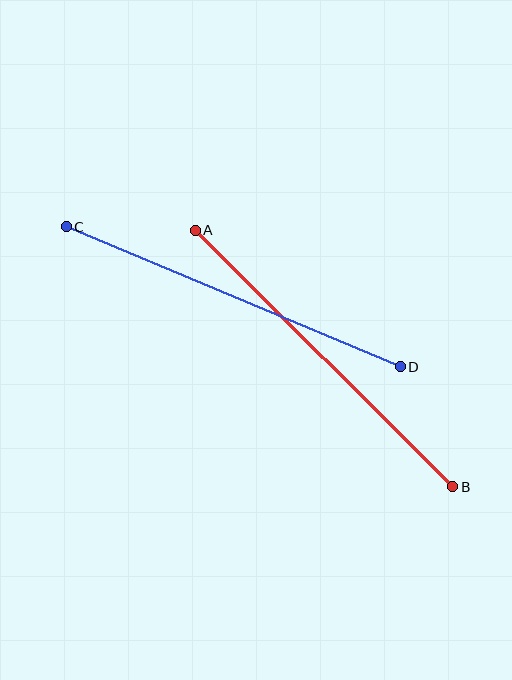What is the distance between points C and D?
The distance is approximately 362 pixels.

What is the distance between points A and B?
The distance is approximately 363 pixels.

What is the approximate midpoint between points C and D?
The midpoint is at approximately (233, 297) pixels.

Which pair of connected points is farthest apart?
Points A and B are farthest apart.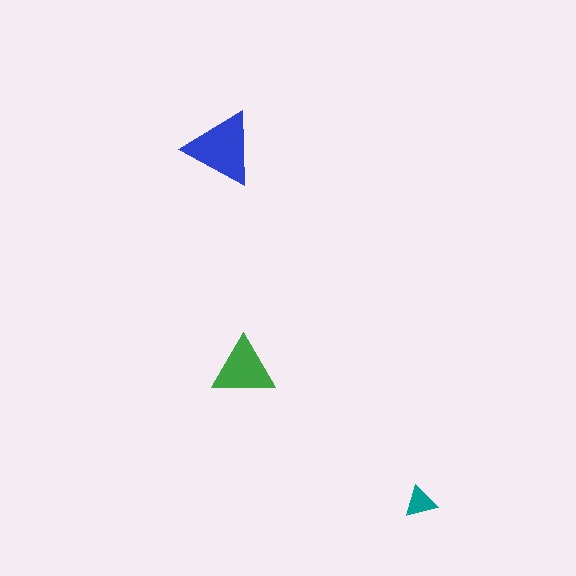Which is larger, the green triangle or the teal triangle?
The green one.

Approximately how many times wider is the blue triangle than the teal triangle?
About 2.5 times wider.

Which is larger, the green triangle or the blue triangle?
The blue one.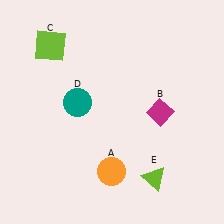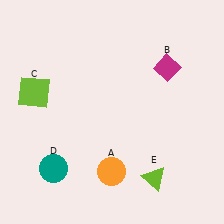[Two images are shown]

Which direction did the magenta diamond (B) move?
The magenta diamond (B) moved up.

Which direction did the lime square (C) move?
The lime square (C) moved down.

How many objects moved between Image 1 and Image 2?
3 objects moved between the two images.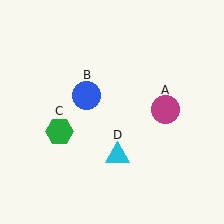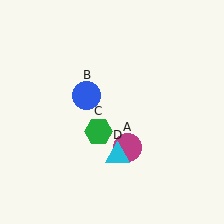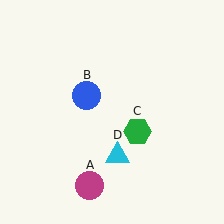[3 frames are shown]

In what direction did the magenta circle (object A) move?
The magenta circle (object A) moved down and to the left.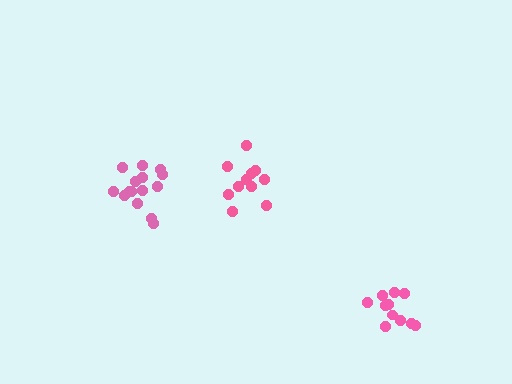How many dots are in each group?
Group 1: 11 dots, Group 2: 15 dots, Group 3: 11 dots (37 total).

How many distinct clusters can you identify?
There are 3 distinct clusters.